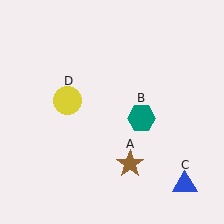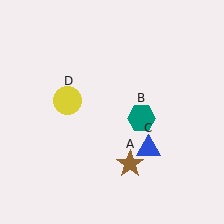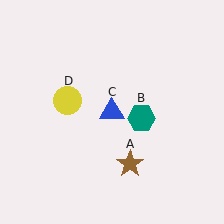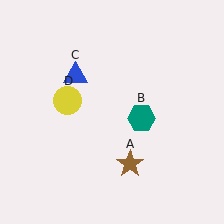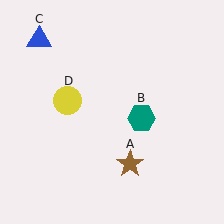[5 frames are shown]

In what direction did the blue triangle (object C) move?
The blue triangle (object C) moved up and to the left.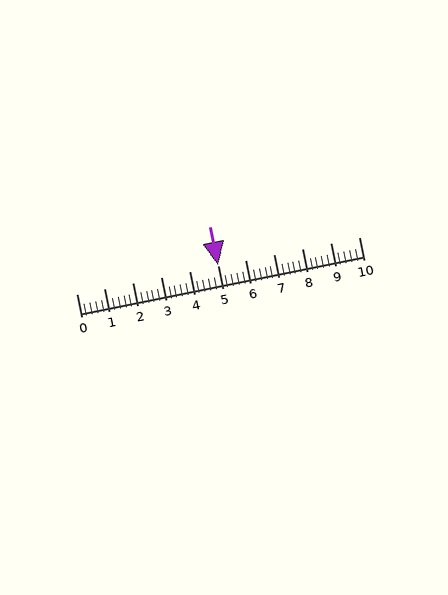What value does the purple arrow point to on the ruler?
The purple arrow points to approximately 5.0.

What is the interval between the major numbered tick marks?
The major tick marks are spaced 1 units apart.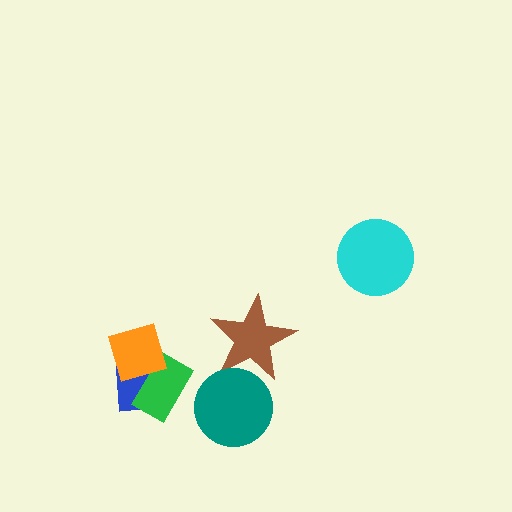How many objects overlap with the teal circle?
1 object overlaps with the teal circle.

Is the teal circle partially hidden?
No, no other shape covers it.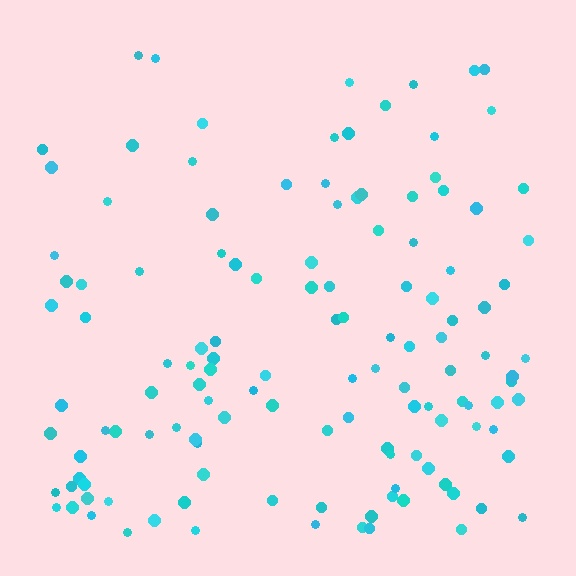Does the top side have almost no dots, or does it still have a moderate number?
Still a moderate number, just noticeably fewer than the bottom.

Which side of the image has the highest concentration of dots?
The bottom.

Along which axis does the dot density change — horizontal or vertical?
Vertical.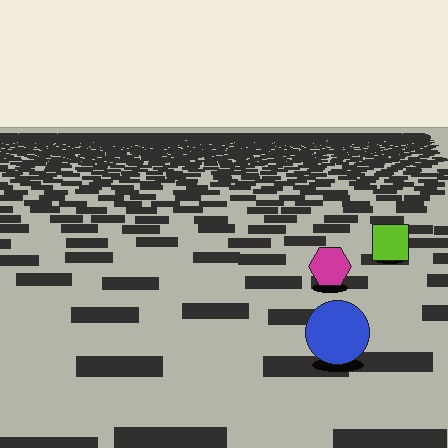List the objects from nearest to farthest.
From nearest to farthest: the blue circle, the magenta hexagon, the lime square.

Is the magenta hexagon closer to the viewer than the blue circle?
No. The blue circle is closer — you can tell from the texture gradient: the ground texture is coarser near it.